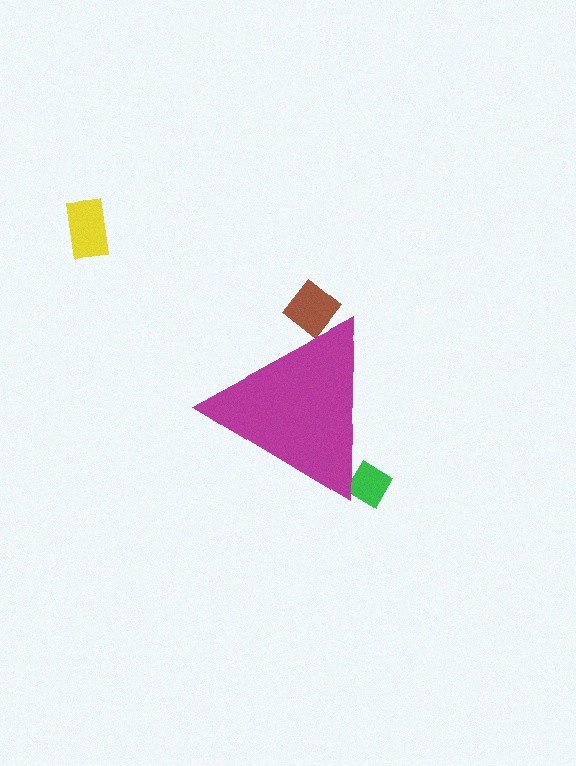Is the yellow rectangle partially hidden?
No, the yellow rectangle is fully visible.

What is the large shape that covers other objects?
A magenta triangle.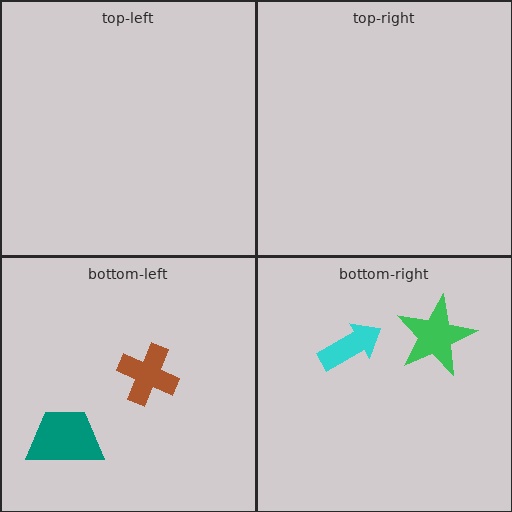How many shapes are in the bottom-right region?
2.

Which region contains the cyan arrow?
The bottom-right region.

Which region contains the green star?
The bottom-right region.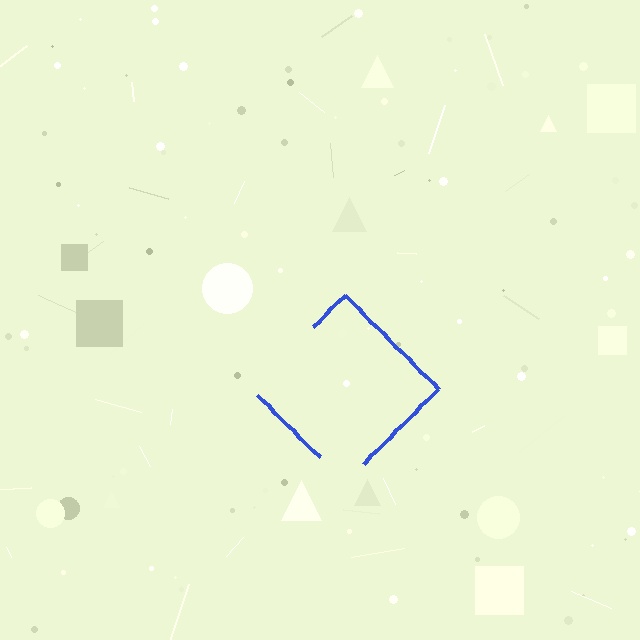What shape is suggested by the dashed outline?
The dashed outline suggests a diamond.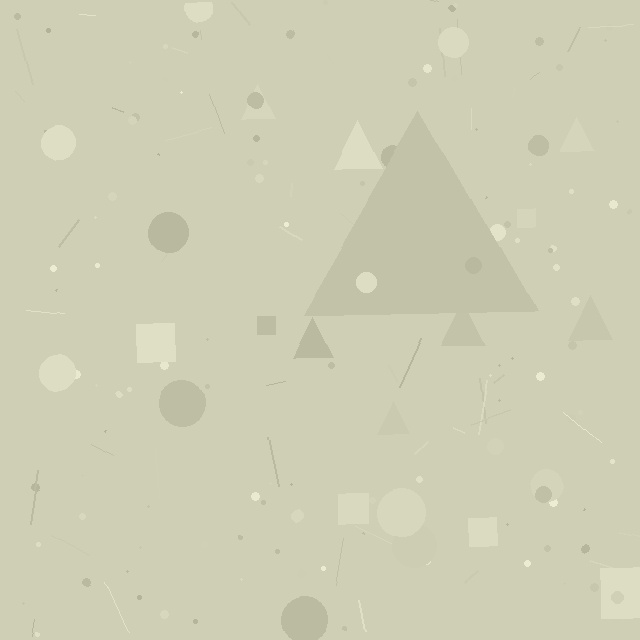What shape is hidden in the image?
A triangle is hidden in the image.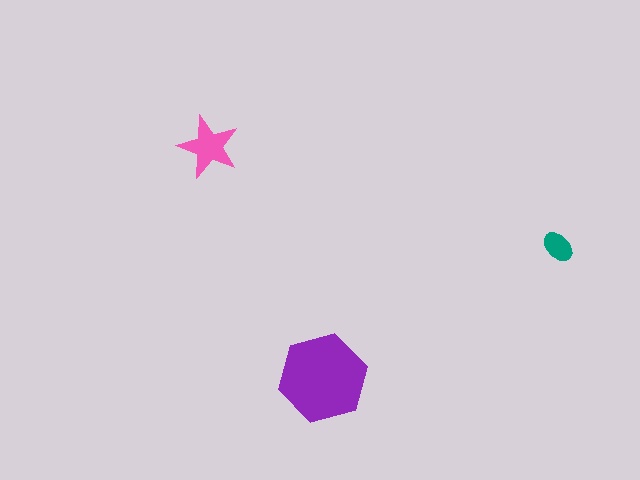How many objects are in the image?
There are 3 objects in the image.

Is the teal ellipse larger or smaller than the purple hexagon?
Smaller.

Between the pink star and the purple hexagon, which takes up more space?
The purple hexagon.